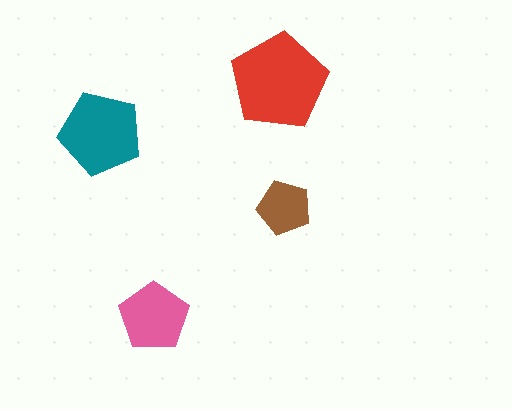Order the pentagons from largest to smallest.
the red one, the teal one, the pink one, the brown one.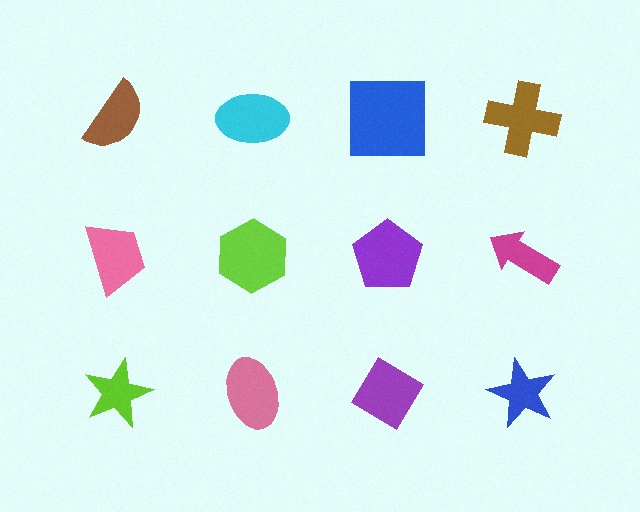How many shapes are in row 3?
4 shapes.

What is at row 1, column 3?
A blue square.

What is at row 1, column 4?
A brown cross.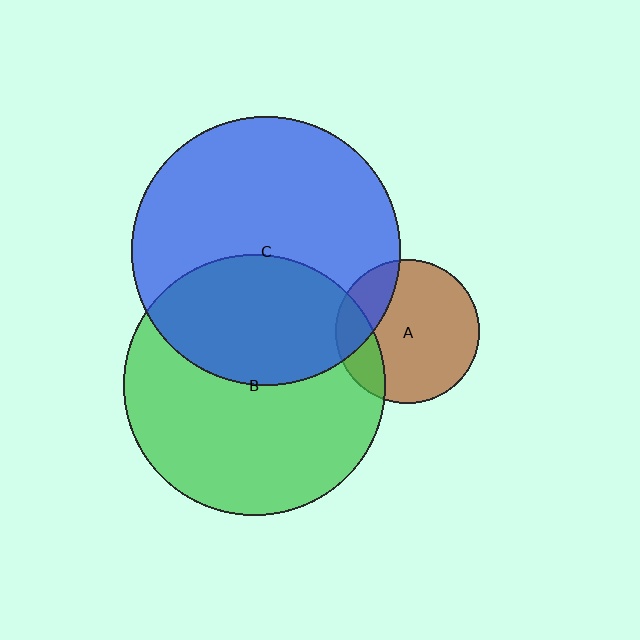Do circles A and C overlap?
Yes.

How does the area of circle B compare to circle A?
Approximately 3.3 times.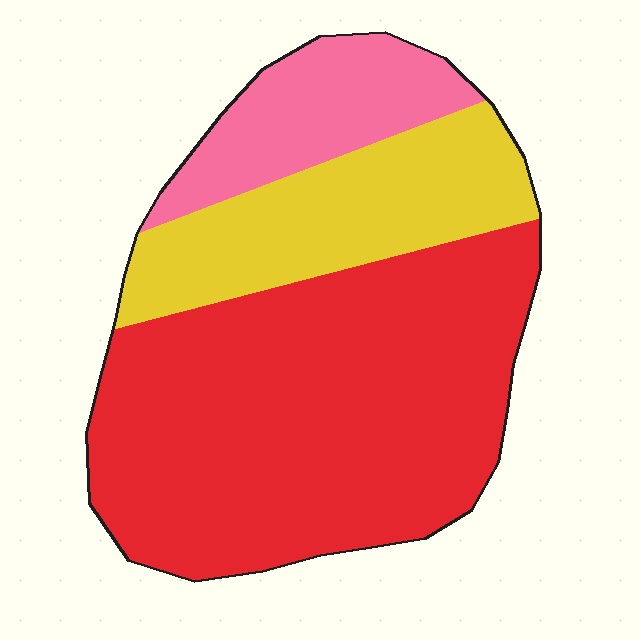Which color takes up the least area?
Pink, at roughly 15%.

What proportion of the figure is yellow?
Yellow takes up about one quarter (1/4) of the figure.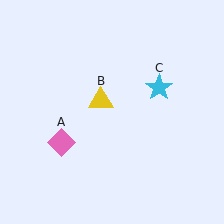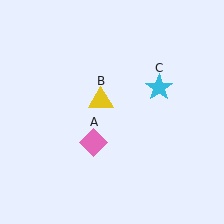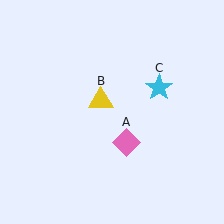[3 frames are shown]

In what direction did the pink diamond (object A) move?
The pink diamond (object A) moved right.